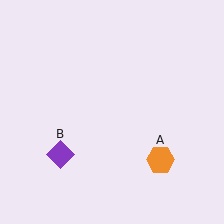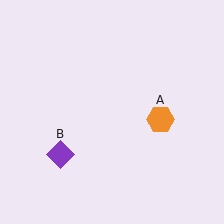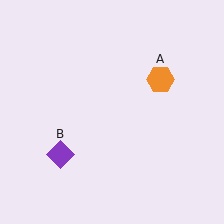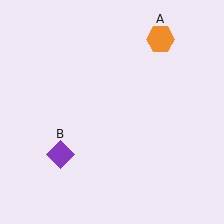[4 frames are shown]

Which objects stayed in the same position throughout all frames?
Purple diamond (object B) remained stationary.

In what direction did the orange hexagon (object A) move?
The orange hexagon (object A) moved up.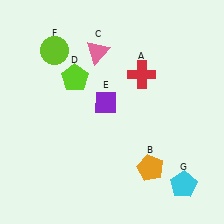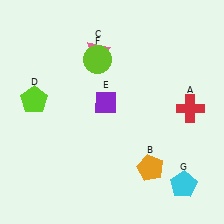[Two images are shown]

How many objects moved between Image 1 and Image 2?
3 objects moved between the two images.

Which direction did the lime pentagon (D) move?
The lime pentagon (D) moved left.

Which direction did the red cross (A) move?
The red cross (A) moved right.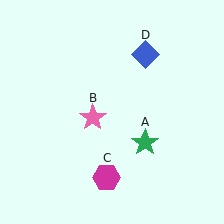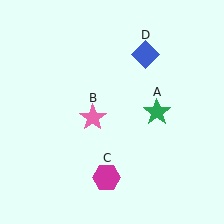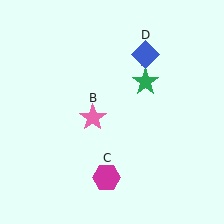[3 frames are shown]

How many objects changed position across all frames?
1 object changed position: green star (object A).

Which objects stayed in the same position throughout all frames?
Pink star (object B) and magenta hexagon (object C) and blue diamond (object D) remained stationary.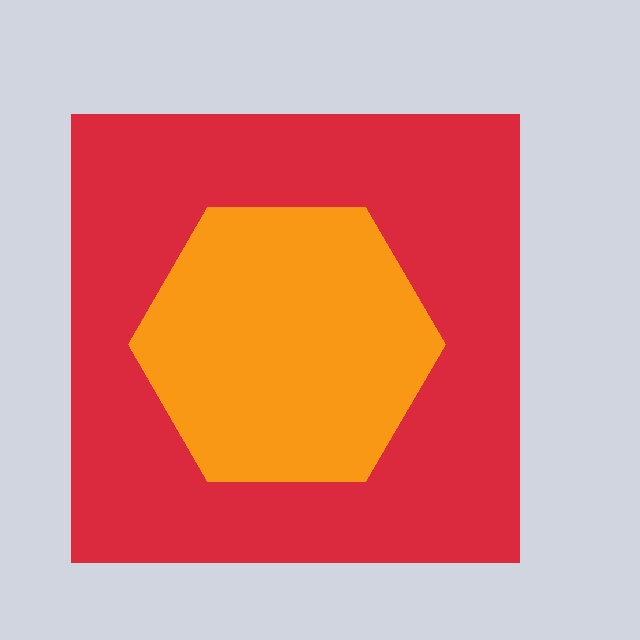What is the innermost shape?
The orange hexagon.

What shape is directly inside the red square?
The orange hexagon.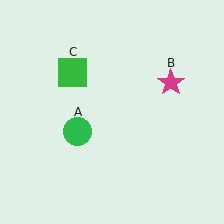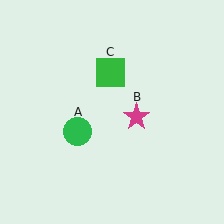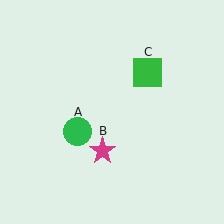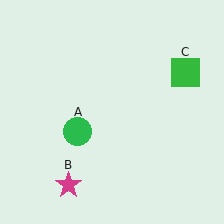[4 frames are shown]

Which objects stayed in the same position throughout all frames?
Green circle (object A) remained stationary.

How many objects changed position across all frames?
2 objects changed position: magenta star (object B), green square (object C).